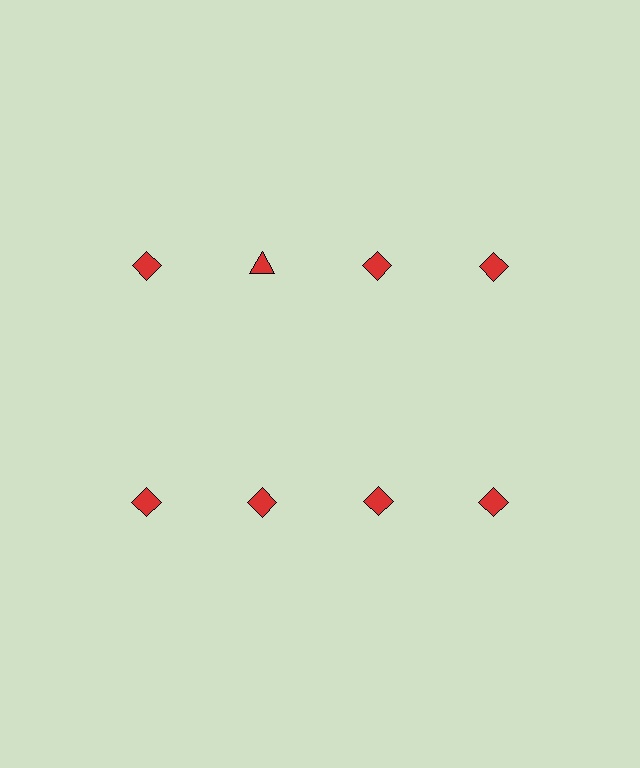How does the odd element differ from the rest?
It has a different shape: triangle instead of diamond.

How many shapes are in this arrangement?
There are 8 shapes arranged in a grid pattern.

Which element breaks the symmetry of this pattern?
The red triangle in the top row, second from left column breaks the symmetry. All other shapes are red diamonds.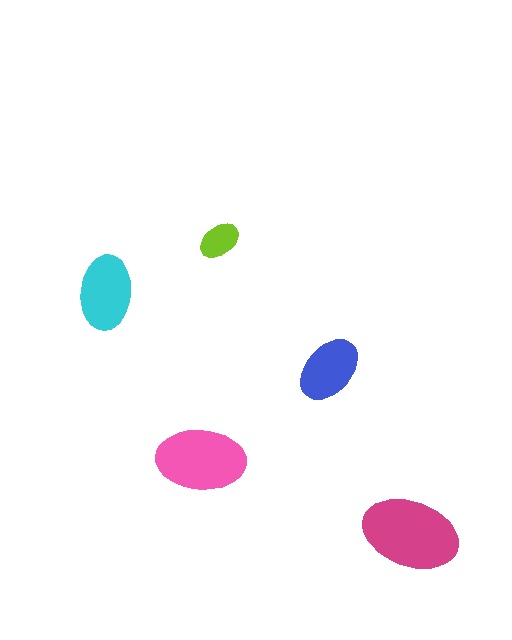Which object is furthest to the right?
The magenta ellipse is rightmost.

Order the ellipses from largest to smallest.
the magenta one, the pink one, the cyan one, the blue one, the lime one.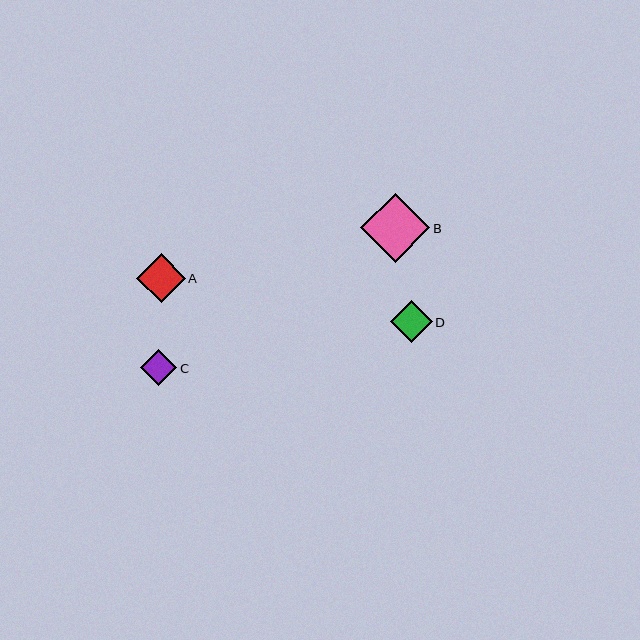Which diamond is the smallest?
Diamond C is the smallest with a size of approximately 37 pixels.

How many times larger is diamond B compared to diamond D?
Diamond B is approximately 1.6 times the size of diamond D.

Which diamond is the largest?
Diamond B is the largest with a size of approximately 69 pixels.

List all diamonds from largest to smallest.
From largest to smallest: B, A, D, C.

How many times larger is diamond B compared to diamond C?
Diamond B is approximately 1.9 times the size of diamond C.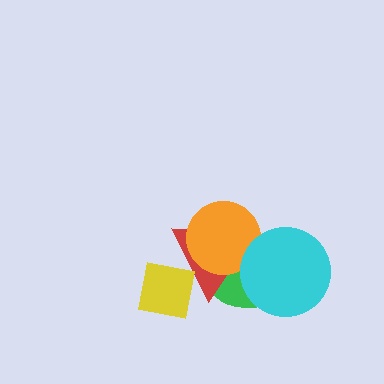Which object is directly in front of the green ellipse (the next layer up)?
The red triangle is directly in front of the green ellipse.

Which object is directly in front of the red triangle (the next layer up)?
The orange circle is directly in front of the red triangle.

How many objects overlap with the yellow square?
1 object overlaps with the yellow square.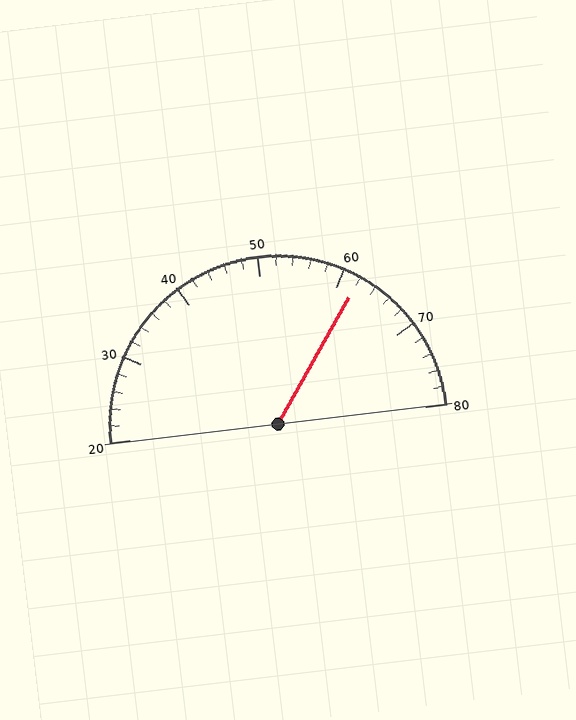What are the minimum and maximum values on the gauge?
The gauge ranges from 20 to 80.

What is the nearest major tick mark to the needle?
The nearest major tick mark is 60.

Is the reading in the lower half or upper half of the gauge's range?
The reading is in the upper half of the range (20 to 80).